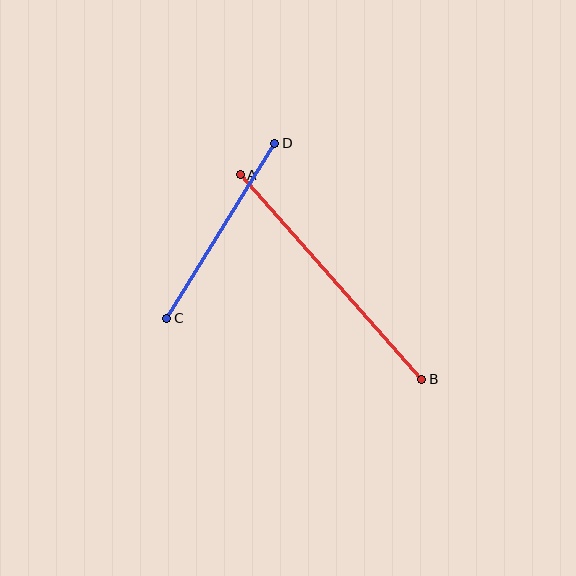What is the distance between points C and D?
The distance is approximately 206 pixels.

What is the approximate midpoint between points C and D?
The midpoint is at approximately (221, 231) pixels.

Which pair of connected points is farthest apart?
Points A and B are farthest apart.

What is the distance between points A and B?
The distance is approximately 273 pixels.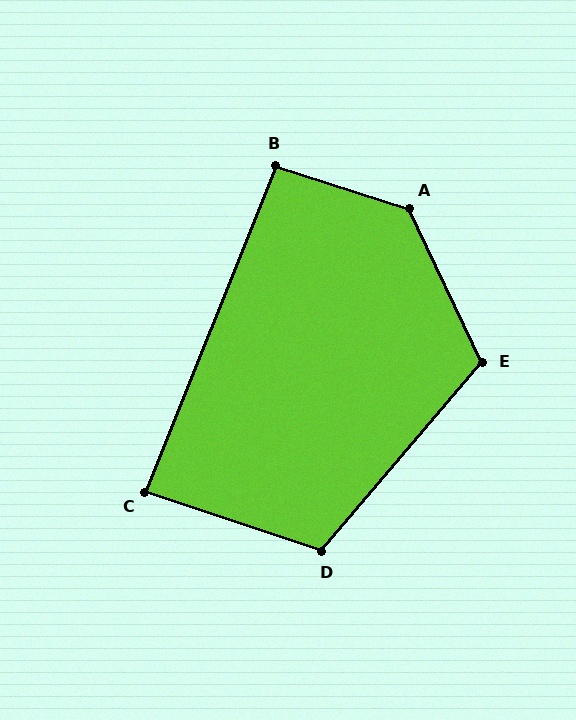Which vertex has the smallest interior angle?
C, at approximately 87 degrees.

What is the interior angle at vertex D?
Approximately 112 degrees (obtuse).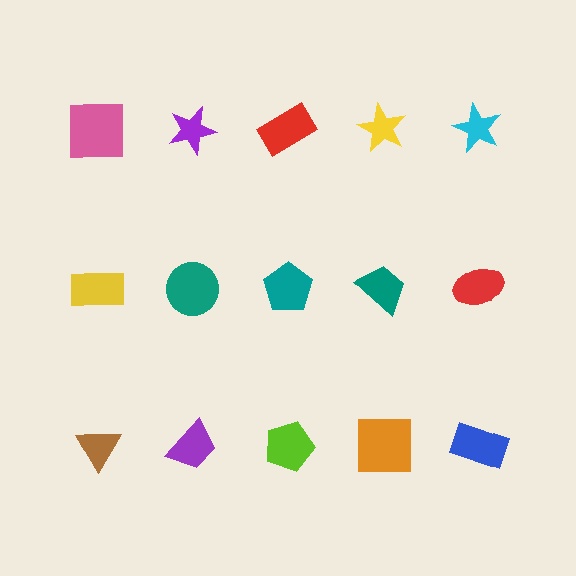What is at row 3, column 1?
A brown triangle.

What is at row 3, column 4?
An orange square.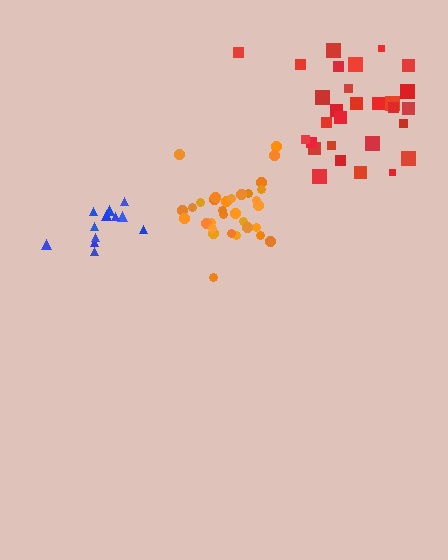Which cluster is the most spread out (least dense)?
Red.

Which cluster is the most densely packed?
Orange.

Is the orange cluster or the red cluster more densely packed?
Orange.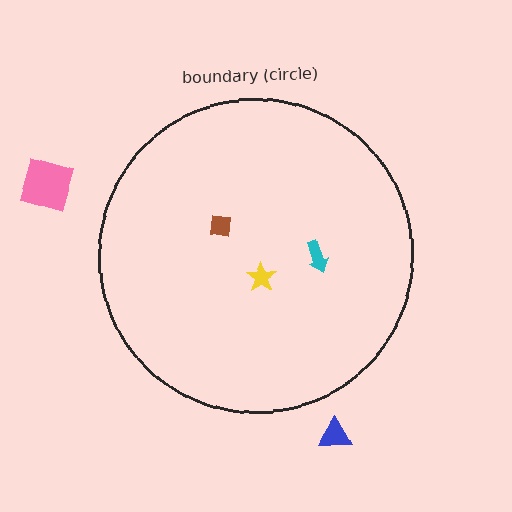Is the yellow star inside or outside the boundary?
Inside.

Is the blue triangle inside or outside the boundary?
Outside.